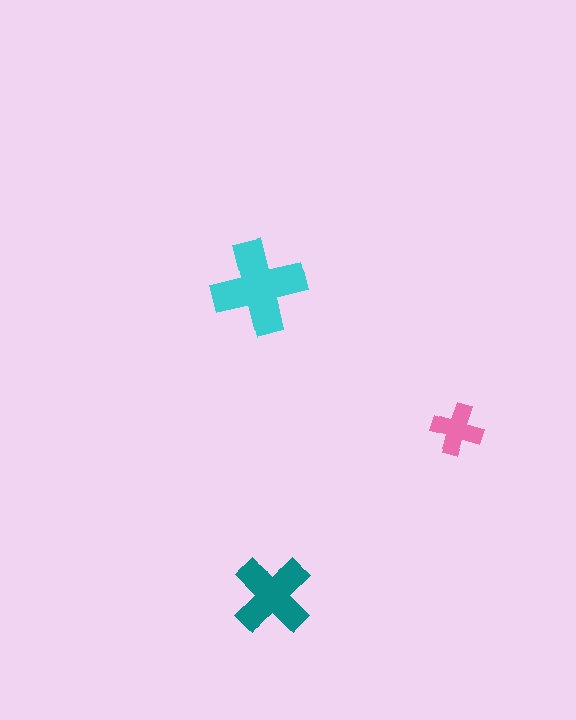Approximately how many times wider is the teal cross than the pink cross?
About 1.5 times wider.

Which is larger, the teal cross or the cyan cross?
The cyan one.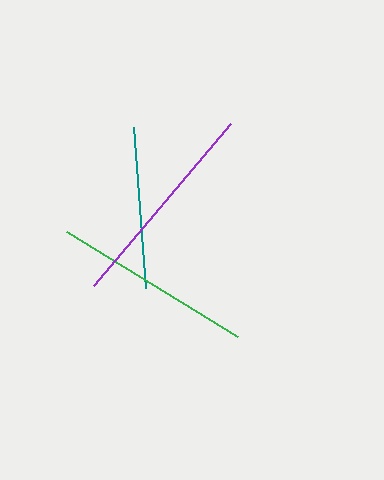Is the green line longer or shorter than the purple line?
The purple line is longer than the green line.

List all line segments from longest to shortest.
From longest to shortest: purple, green, teal.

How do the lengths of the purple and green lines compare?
The purple and green lines are approximately the same length.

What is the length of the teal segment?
The teal segment is approximately 161 pixels long.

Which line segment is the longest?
The purple line is the longest at approximately 213 pixels.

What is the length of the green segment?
The green segment is approximately 201 pixels long.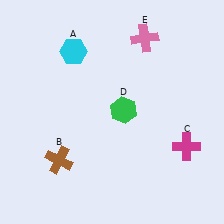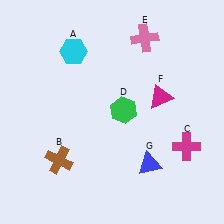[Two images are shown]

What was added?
A magenta triangle (F), a blue triangle (G) were added in Image 2.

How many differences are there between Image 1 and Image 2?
There are 2 differences between the two images.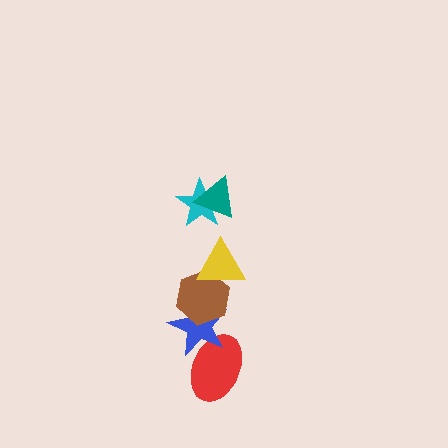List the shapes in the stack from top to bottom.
From top to bottom: the teal triangle, the cyan star, the yellow triangle, the brown hexagon, the blue star, the red ellipse.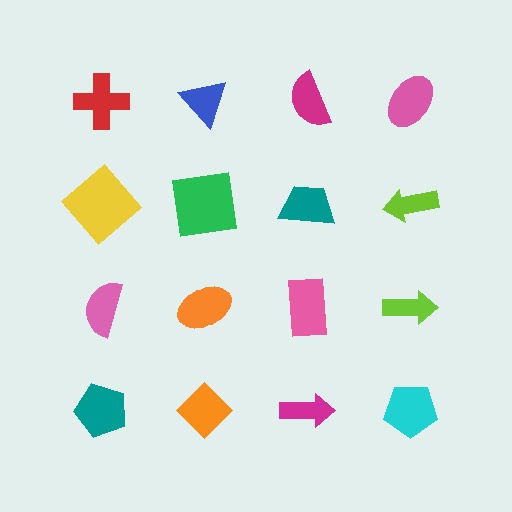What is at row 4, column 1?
A teal pentagon.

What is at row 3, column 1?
A pink semicircle.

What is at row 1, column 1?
A red cross.